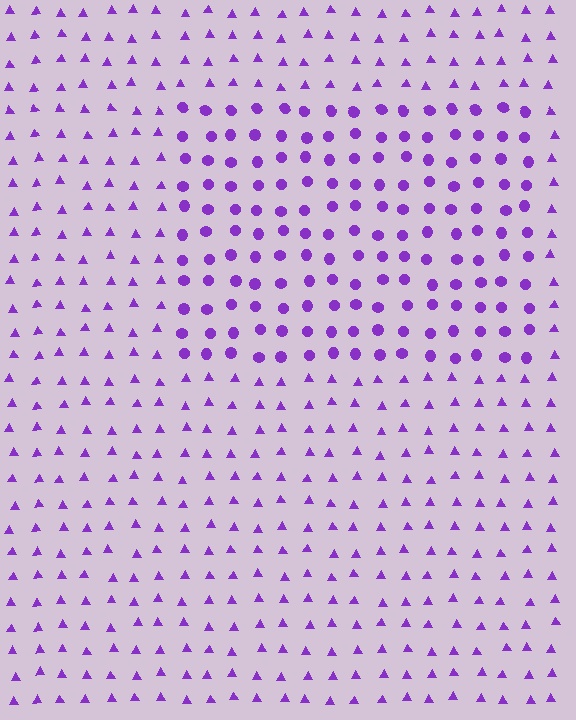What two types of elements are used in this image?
The image uses circles inside the rectangle region and triangles outside it.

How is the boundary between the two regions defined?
The boundary is defined by a change in element shape: circles inside vs. triangles outside. All elements share the same color and spacing.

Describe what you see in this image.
The image is filled with small purple elements arranged in a uniform grid. A rectangle-shaped region contains circles, while the surrounding area contains triangles. The boundary is defined purely by the change in element shape.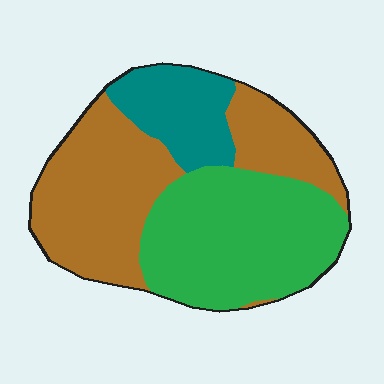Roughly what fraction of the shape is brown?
Brown takes up between a quarter and a half of the shape.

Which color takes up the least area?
Teal, at roughly 15%.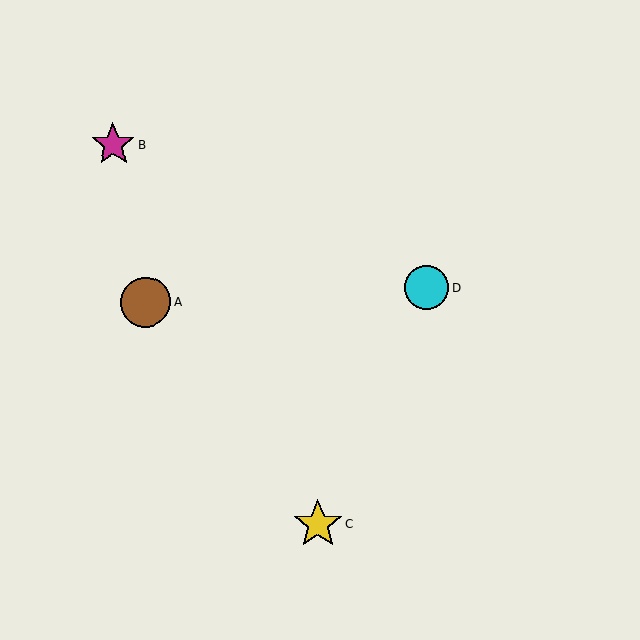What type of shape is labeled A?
Shape A is a brown circle.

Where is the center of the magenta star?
The center of the magenta star is at (113, 144).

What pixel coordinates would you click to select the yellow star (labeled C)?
Click at (317, 524) to select the yellow star C.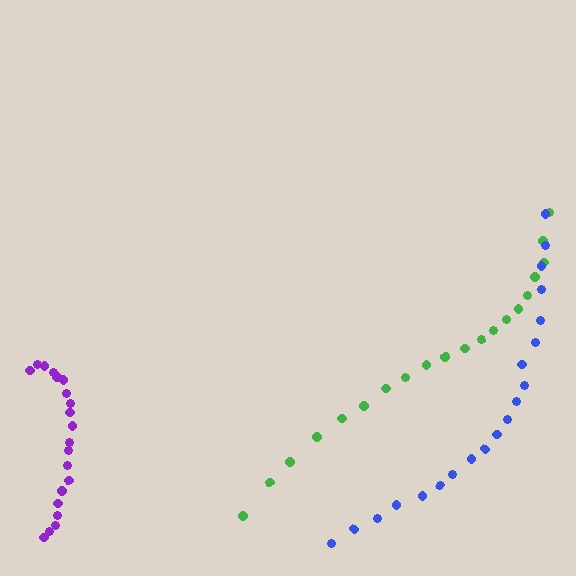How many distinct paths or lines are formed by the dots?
There are 3 distinct paths.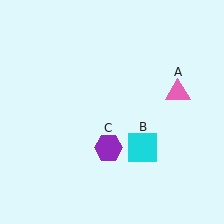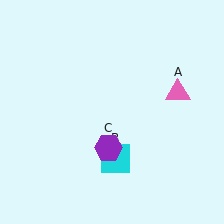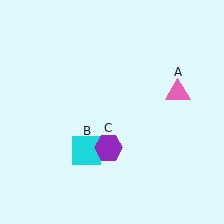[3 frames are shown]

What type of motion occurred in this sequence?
The cyan square (object B) rotated clockwise around the center of the scene.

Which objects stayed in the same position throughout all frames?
Pink triangle (object A) and purple hexagon (object C) remained stationary.